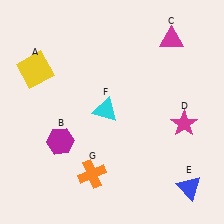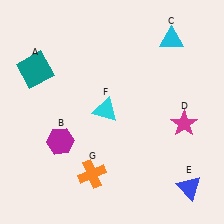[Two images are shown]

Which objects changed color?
A changed from yellow to teal. C changed from magenta to cyan.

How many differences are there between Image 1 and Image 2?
There are 2 differences between the two images.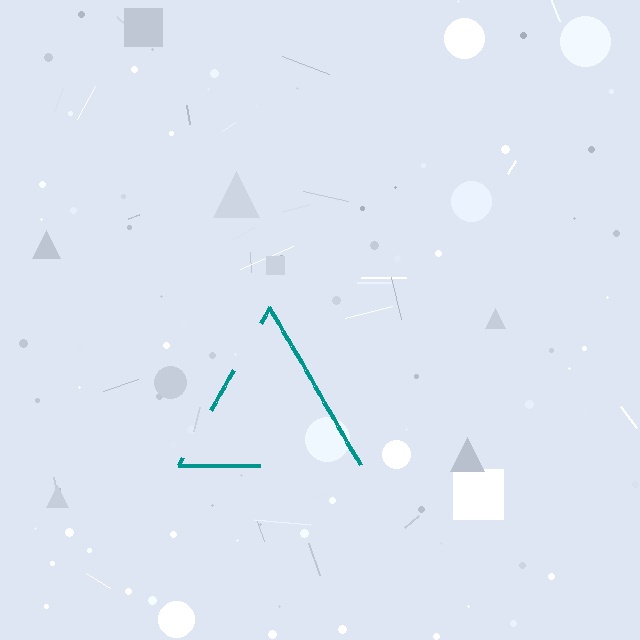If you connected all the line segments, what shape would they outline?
They would outline a triangle.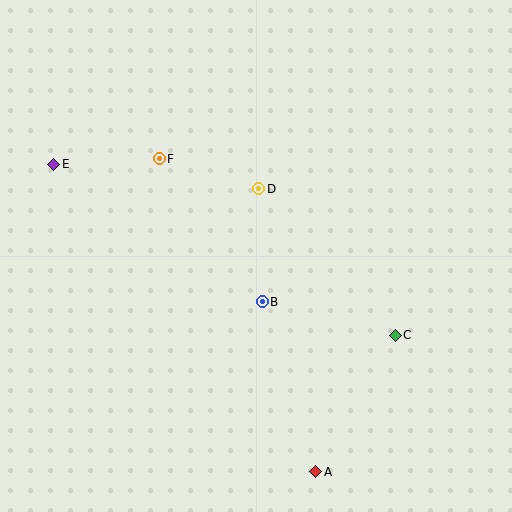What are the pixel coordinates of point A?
Point A is at (316, 472).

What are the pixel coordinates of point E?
Point E is at (54, 164).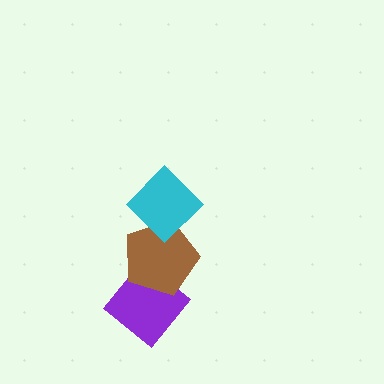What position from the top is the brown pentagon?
The brown pentagon is 2nd from the top.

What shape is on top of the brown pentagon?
The cyan diamond is on top of the brown pentagon.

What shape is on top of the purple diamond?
The brown pentagon is on top of the purple diamond.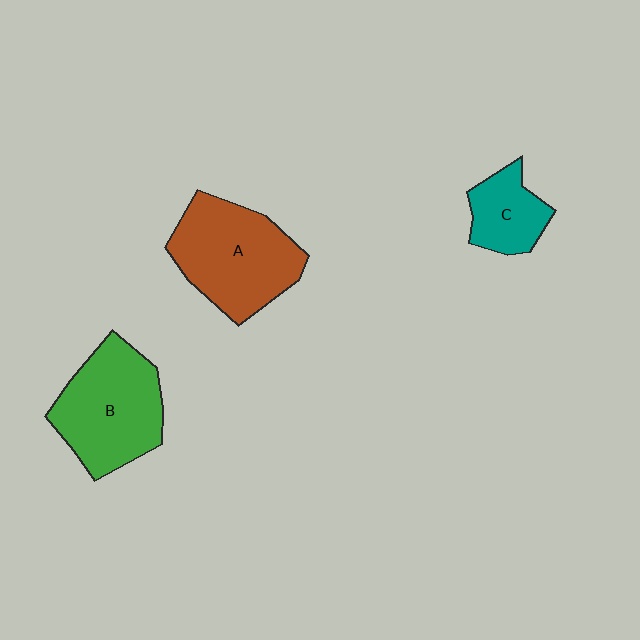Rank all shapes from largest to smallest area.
From largest to smallest: A (brown), B (green), C (teal).